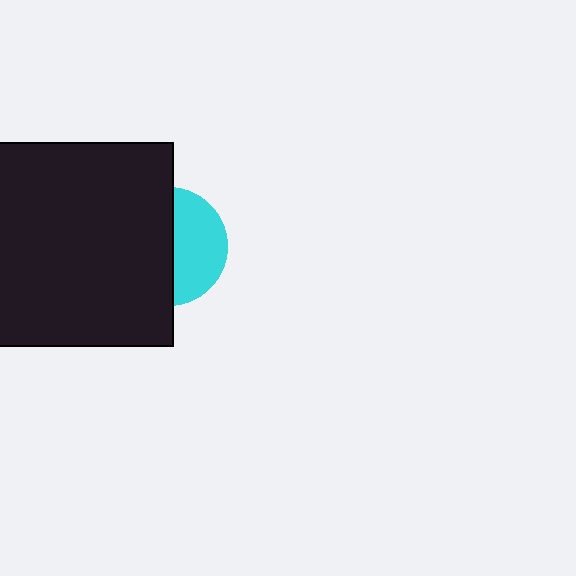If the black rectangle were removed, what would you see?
You would see the complete cyan circle.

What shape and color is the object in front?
The object in front is a black rectangle.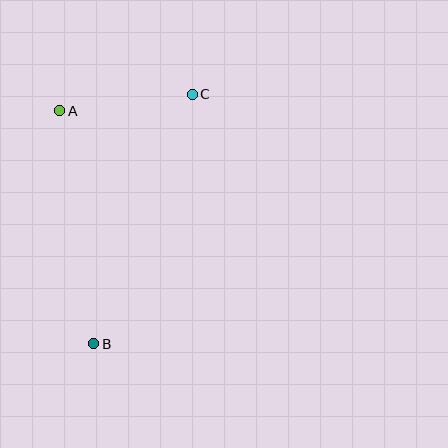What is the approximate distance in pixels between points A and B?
The distance between A and B is approximately 236 pixels.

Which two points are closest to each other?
Points A and C are closest to each other.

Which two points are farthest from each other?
Points B and C are farthest from each other.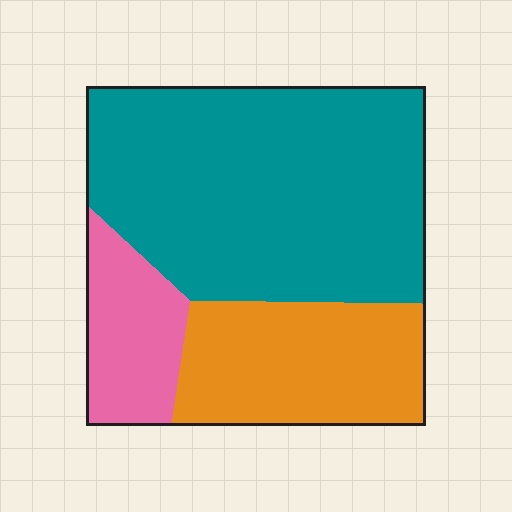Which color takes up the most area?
Teal, at roughly 60%.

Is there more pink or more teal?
Teal.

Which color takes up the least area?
Pink, at roughly 15%.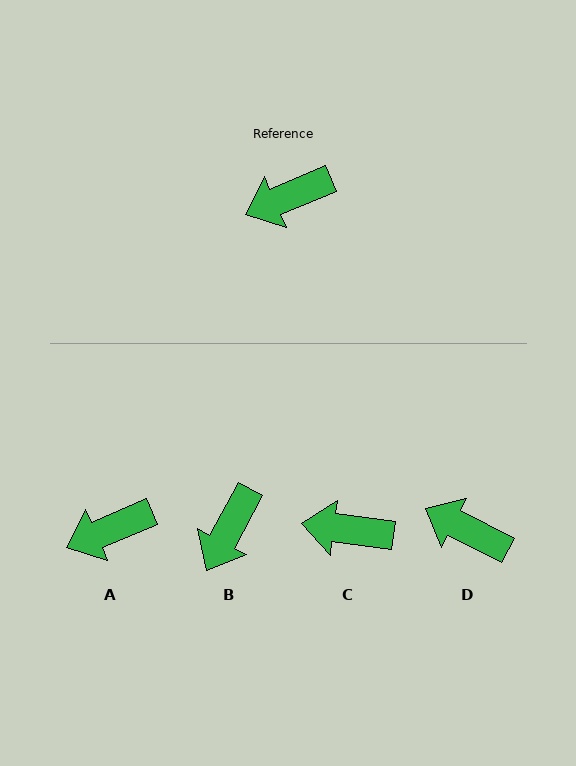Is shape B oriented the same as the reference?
No, it is off by about 39 degrees.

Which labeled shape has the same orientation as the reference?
A.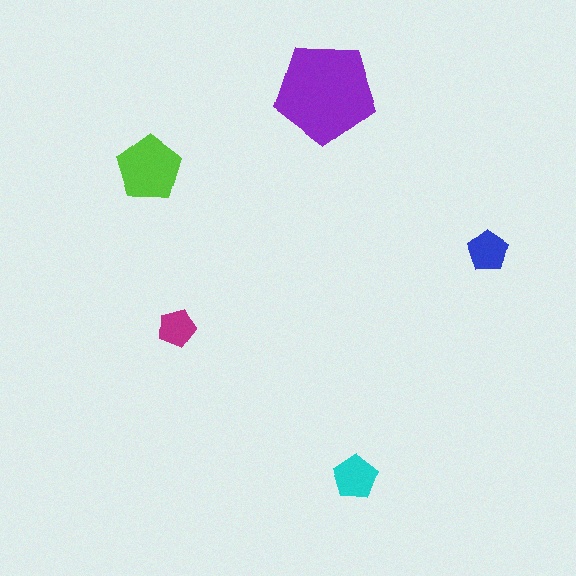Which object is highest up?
The purple pentagon is topmost.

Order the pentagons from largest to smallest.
the purple one, the lime one, the cyan one, the blue one, the magenta one.